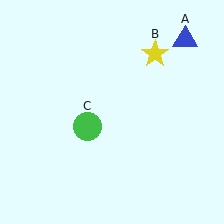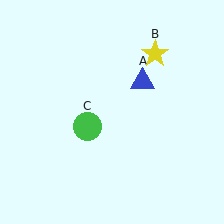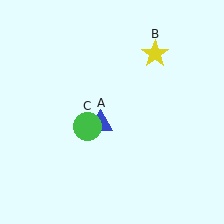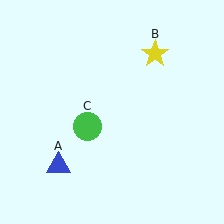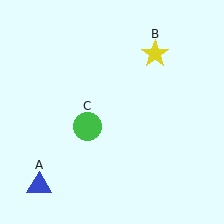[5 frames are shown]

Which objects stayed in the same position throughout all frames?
Yellow star (object B) and green circle (object C) remained stationary.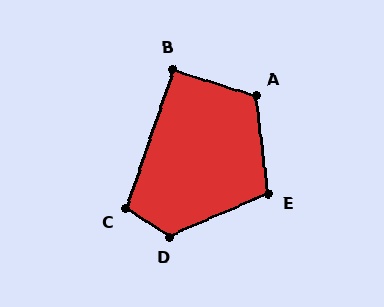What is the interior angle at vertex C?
Approximately 104 degrees (obtuse).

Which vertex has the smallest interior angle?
B, at approximately 91 degrees.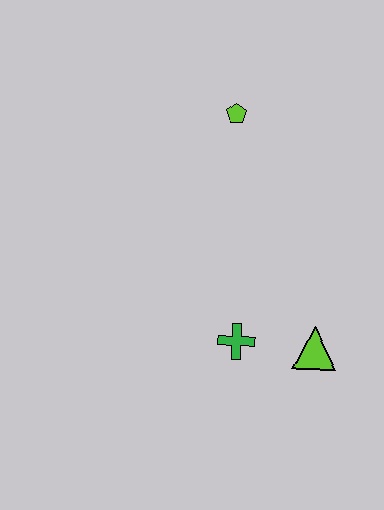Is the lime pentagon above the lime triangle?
Yes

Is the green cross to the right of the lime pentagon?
Yes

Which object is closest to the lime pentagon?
The green cross is closest to the lime pentagon.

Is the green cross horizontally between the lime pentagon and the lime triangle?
Yes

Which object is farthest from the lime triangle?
The lime pentagon is farthest from the lime triangle.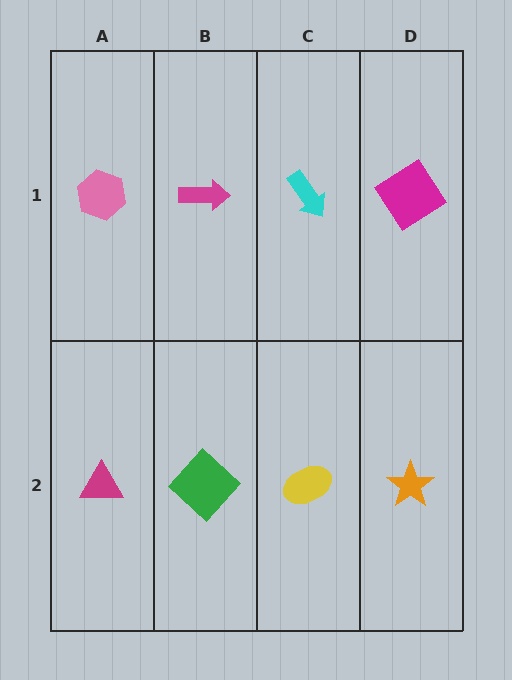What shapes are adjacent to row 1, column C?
A yellow ellipse (row 2, column C), a magenta arrow (row 1, column B), a magenta diamond (row 1, column D).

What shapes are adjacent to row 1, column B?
A green diamond (row 2, column B), a pink hexagon (row 1, column A), a cyan arrow (row 1, column C).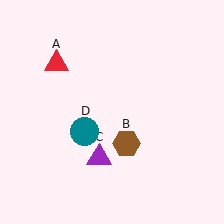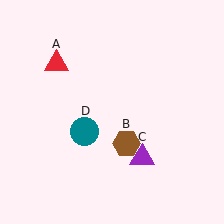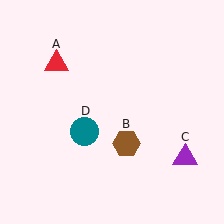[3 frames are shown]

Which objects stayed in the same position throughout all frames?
Red triangle (object A) and brown hexagon (object B) and teal circle (object D) remained stationary.